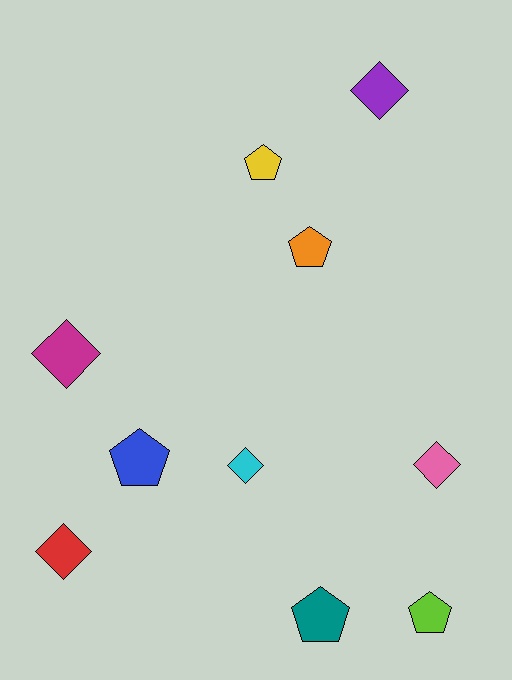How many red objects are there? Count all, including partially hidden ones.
There is 1 red object.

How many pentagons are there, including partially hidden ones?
There are 5 pentagons.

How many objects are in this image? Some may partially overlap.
There are 10 objects.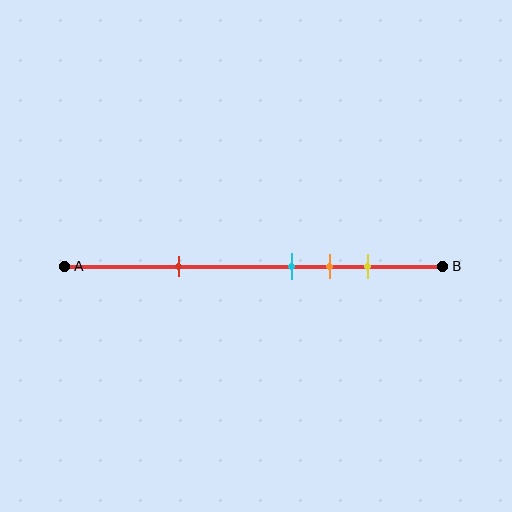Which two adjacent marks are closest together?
The cyan and orange marks are the closest adjacent pair.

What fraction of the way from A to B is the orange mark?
The orange mark is approximately 70% (0.7) of the way from A to B.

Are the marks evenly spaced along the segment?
No, the marks are not evenly spaced.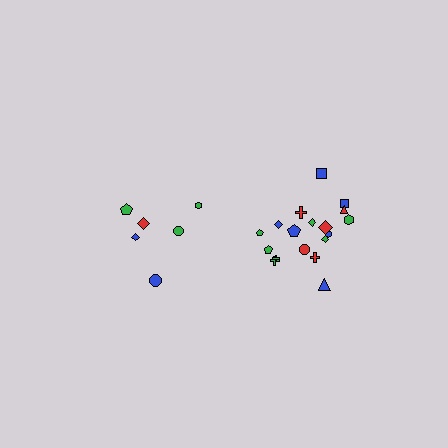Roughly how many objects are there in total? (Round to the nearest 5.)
Roughly 25 objects in total.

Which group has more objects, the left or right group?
The right group.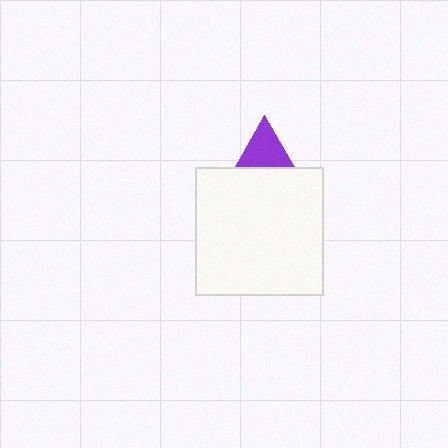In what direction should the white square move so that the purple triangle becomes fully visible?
The white square should move down. That is the shortest direction to clear the overlap and leave the purple triangle fully visible.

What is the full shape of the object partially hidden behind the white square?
The partially hidden object is a purple triangle.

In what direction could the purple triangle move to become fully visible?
The purple triangle could move up. That would shift it out from behind the white square entirely.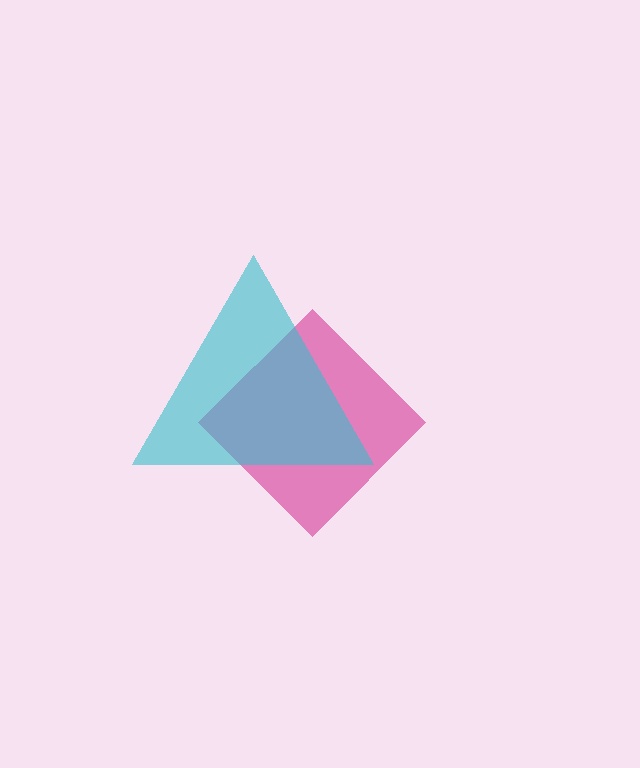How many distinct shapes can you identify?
There are 2 distinct shapes: a magenta diamond, a cyan triangle.